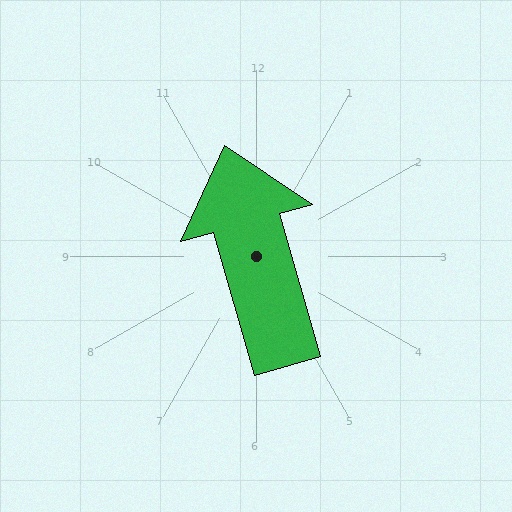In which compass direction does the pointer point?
North.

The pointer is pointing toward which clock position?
Roughly 11 o'clock.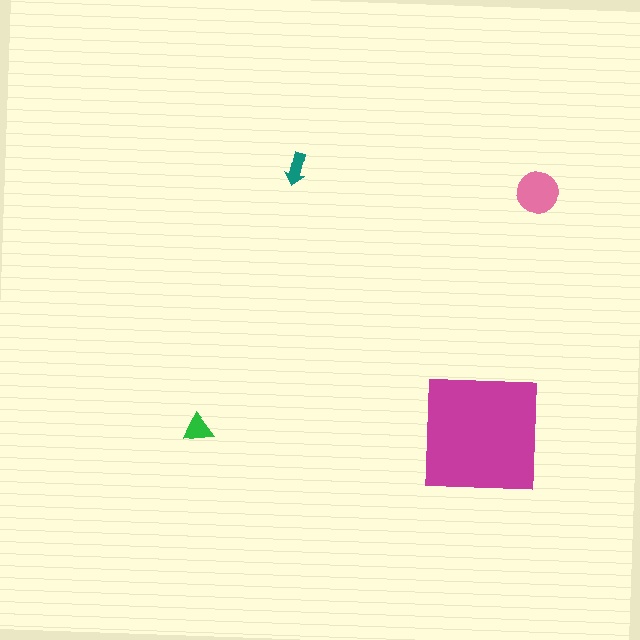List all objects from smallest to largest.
The teal arrow, the green triangle, the pink circle, the magenta square.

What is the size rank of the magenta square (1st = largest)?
1st.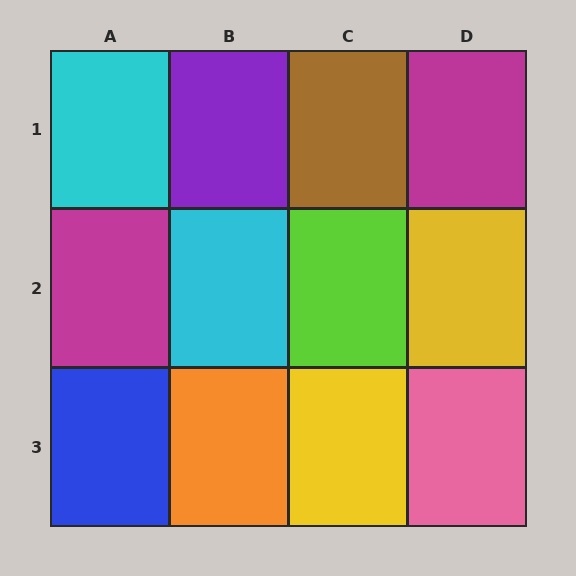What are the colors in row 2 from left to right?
Magenta, cyan, lime, yellow.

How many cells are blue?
1 cell is blue.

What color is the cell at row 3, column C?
Yellow.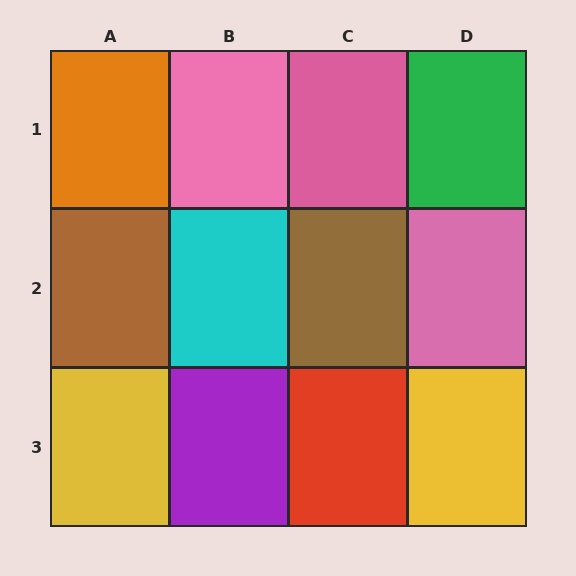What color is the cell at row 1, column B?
Pink.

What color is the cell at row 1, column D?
Green.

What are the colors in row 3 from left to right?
Yellow, purple, red, yellow.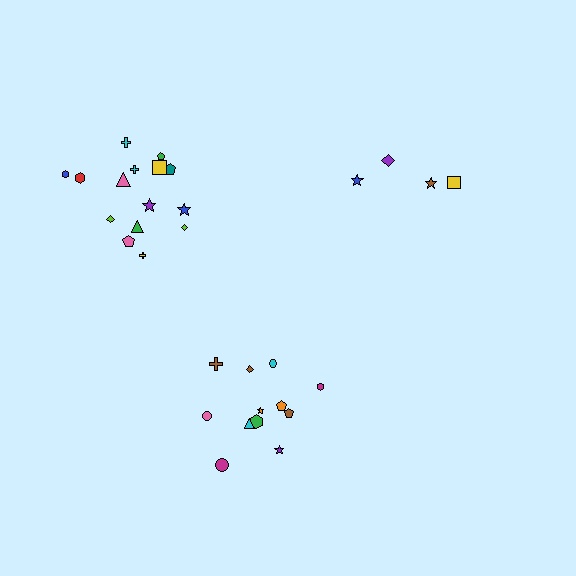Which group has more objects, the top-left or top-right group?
The top-left group.